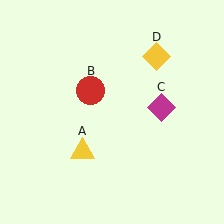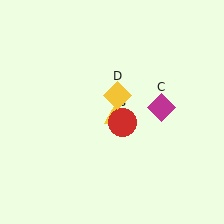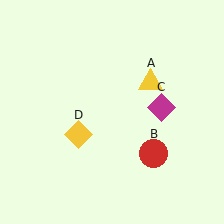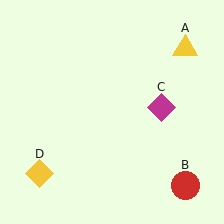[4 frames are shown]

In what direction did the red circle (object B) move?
The red circle (object B) moved down and to the right.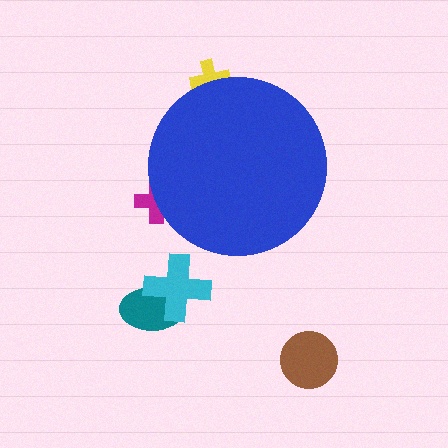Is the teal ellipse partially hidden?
No, the teal ellipse is fully visible.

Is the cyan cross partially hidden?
No, the cyan cross is fully visible.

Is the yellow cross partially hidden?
Yes, the yellow cross is partially hidden behind the blue circle.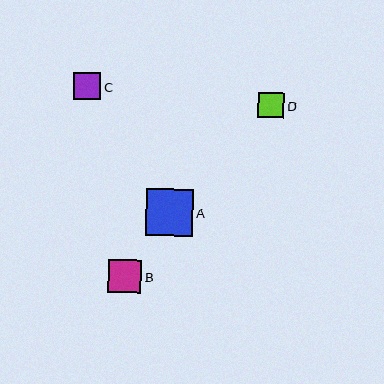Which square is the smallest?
Square D is the smallest with a size of approximately 26 pixels.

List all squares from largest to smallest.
From largest to smallest: A, B, C, D.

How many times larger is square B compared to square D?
Square B is approximately 1.3 times the size of square D.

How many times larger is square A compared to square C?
Square A is approximately 1.7 times the size of square C.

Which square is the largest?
Square A is the largest with a size of approximately 47 pixels.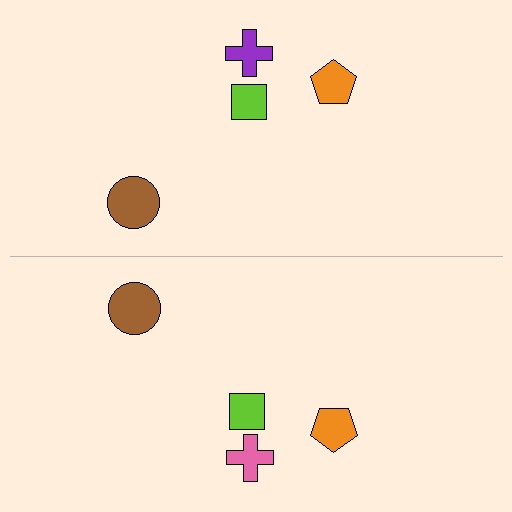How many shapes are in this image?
There are 8 shapes in this image.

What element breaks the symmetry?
The pink cross on the bottom side breaks the symmetry — its mirror counterpart is purple.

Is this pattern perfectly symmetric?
No, the pattern is not perfectly symmetric. The pink cross on the bottom side breaks the symmetry — its mirror counterpart is purple.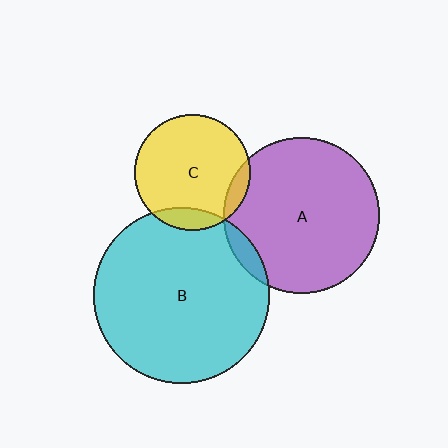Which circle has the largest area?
Circle B (cyan).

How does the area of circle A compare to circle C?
Approximately 1.8 times.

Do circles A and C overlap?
Yes.